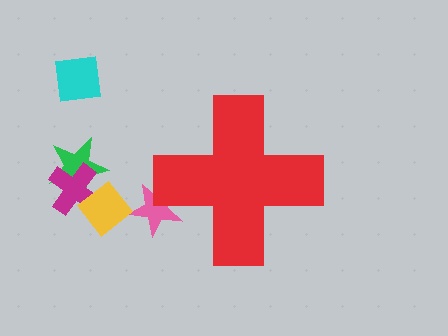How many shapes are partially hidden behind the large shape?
1 shape is partially hidden.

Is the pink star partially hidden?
Yes, the pink star is partially hidden behind the red cross.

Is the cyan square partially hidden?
No, the cyan square is fully visible.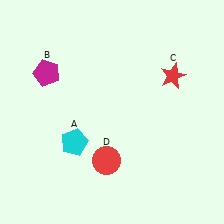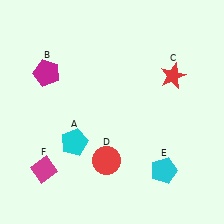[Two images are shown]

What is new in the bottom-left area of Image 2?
A magenta diamond (F) was added in the bottom-left area of Image 2.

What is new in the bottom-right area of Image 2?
A cyan pentagon (E) was added in the bottom-right area of Image 2.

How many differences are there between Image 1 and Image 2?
There are 2 differences between the two images.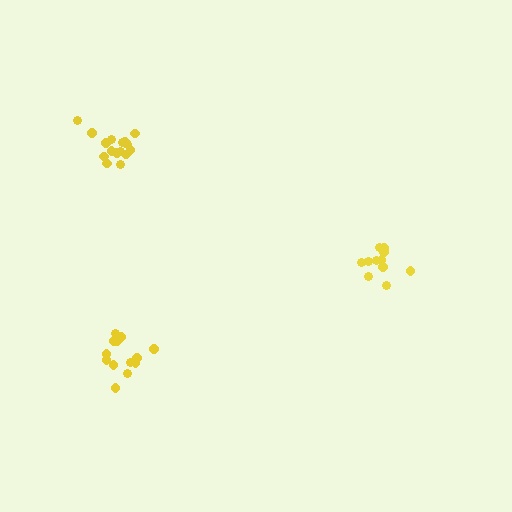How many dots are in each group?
Group 1: 16 dots, Group 2: 11 dots, Group 3: 13 dots (40 total).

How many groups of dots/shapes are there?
There are 3 groups.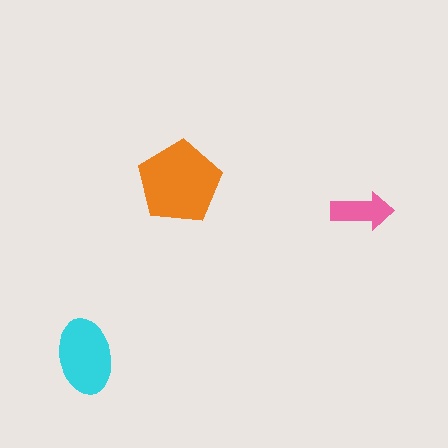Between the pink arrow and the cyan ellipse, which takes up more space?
The cyan ellipse.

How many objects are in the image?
There are 3 objects in the image.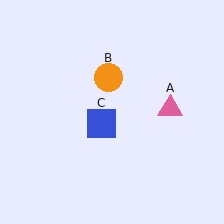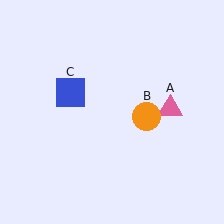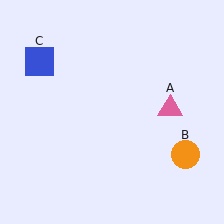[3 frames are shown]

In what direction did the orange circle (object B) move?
The orange circle (object B) moved down and to the right.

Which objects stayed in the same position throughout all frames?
Pink triangle (object A) remained stationary.